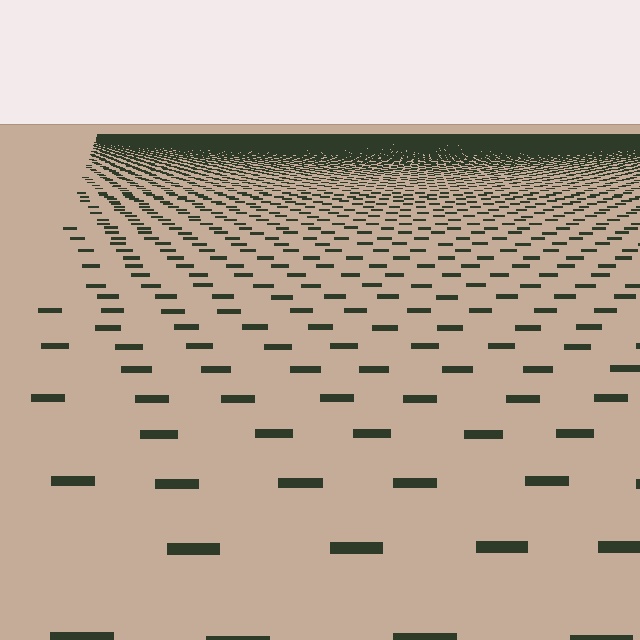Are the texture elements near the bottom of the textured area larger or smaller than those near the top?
Larger. Near the bottom, elements are closer to the viewer and appear at a bigger on-screen size.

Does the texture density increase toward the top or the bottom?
Density increases toward the top.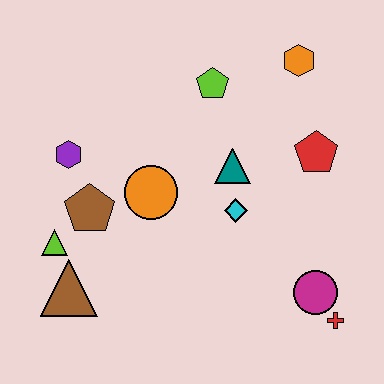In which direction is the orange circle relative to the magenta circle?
The orange circle is to the left of the magenta circle.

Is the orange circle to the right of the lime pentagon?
No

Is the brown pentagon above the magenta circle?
Yes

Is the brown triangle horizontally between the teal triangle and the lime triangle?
Yes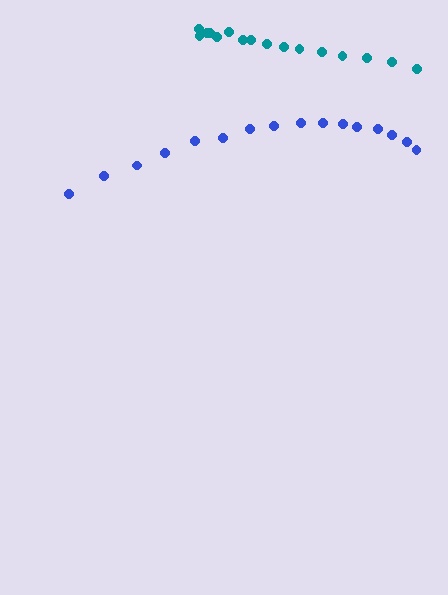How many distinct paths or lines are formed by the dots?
There are 2 distinct paths.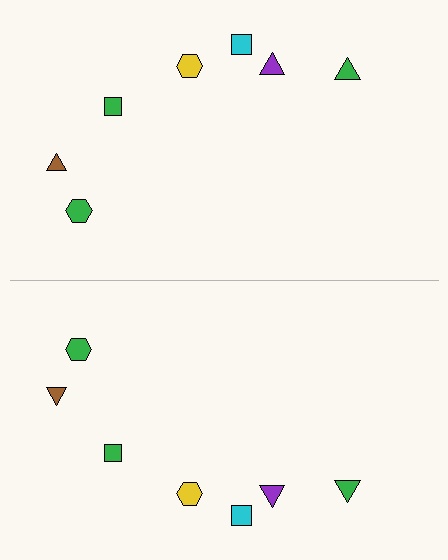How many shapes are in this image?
There are 14 shapes in this image.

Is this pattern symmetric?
Yes, this pattern has bilateral (reflection) symmetry.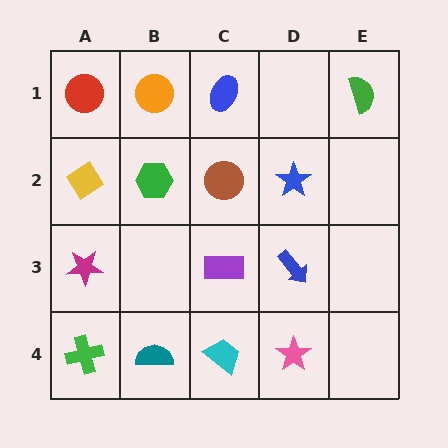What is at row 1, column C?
A blue ellipse.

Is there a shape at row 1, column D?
No, that cell is empty.